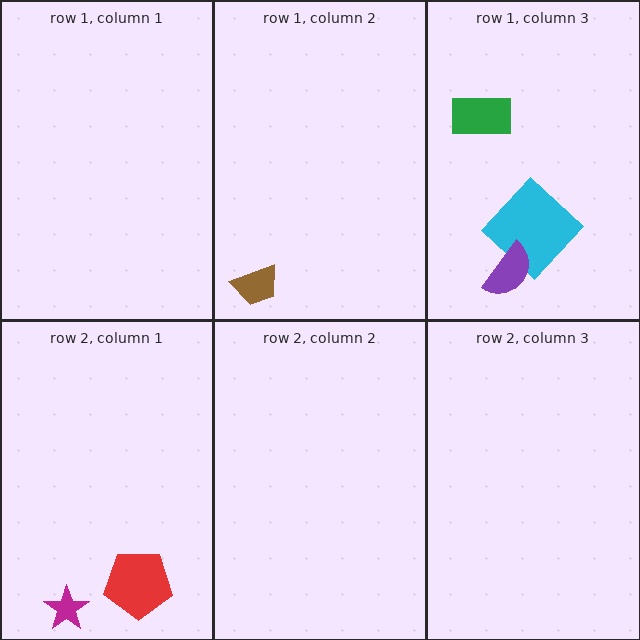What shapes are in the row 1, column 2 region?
The brown trapezoid.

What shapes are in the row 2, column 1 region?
The red pentagon, the magenta star.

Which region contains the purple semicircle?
The row 1, column 3 region.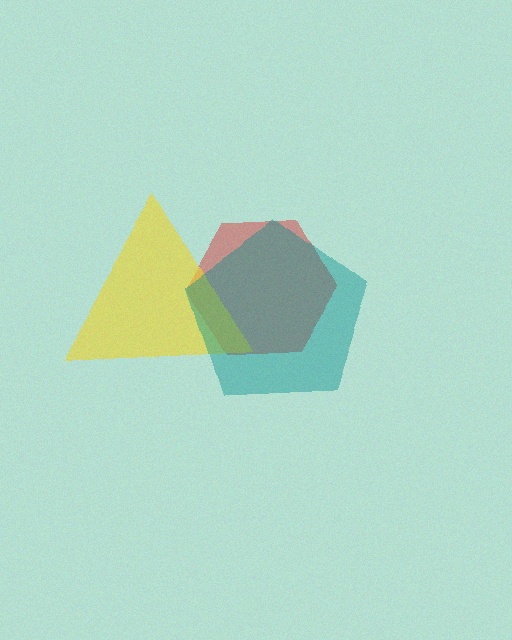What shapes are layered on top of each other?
The layered shapes are: a red hexagon, a yellow triangle, a teal pentagon.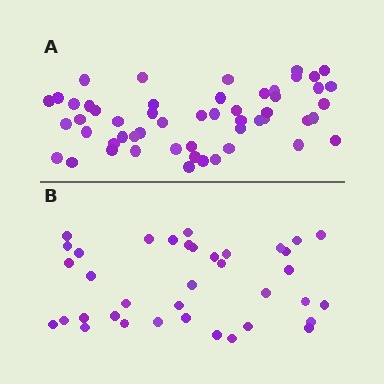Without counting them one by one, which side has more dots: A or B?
Region A (the top region) has more dots.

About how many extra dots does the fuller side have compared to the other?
Region A has approximately 15 more dots than region B.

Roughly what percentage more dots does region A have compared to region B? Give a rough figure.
About 45% more.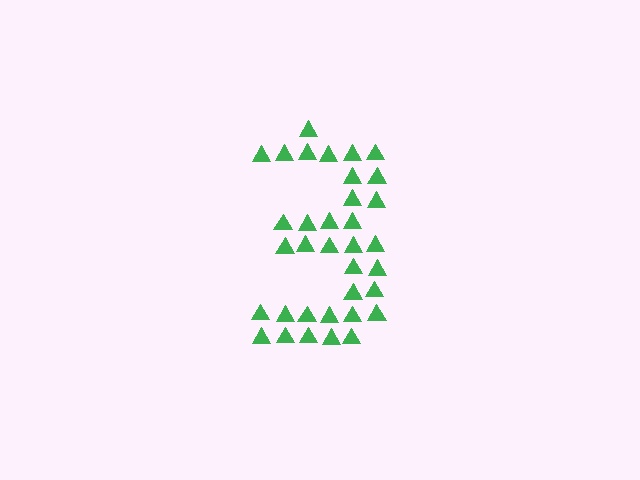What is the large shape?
The large shape is the digit 3.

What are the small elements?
The small elements are triangles.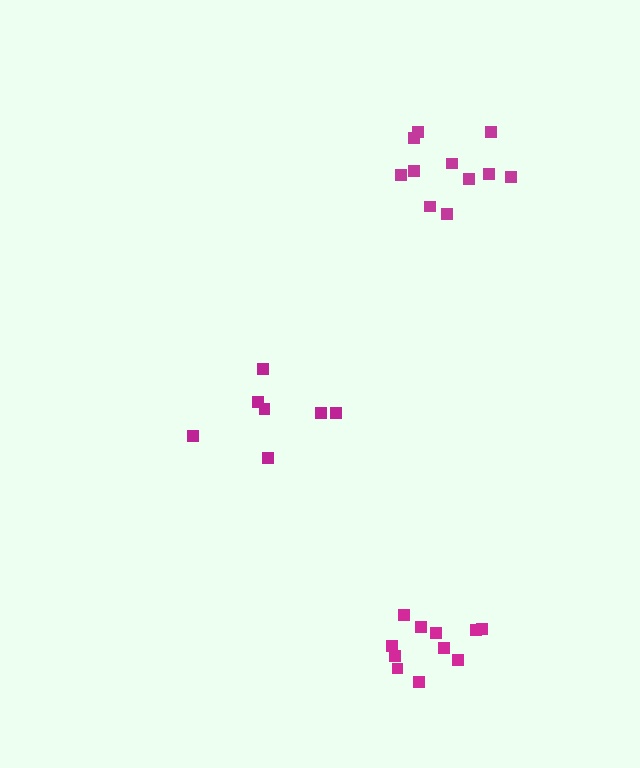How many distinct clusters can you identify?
There are 3 distinct clusters.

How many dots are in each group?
Group 1: 11 dots, Group 2: 11 dots, Group 3: 7 dots (29 total).